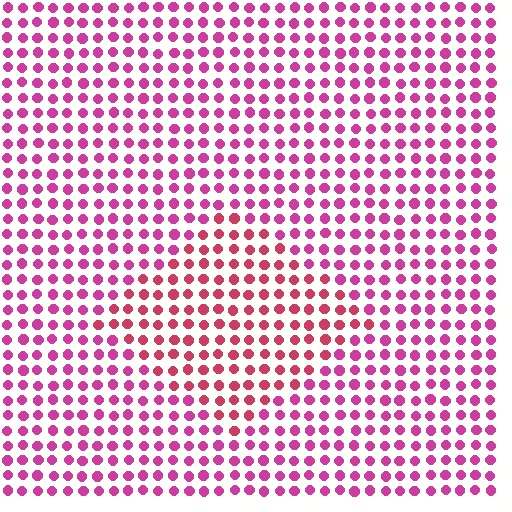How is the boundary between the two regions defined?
The boundary is defined purely by a slight shift in hue (about 26 degrees). Spacing, size, and orientation are identical on both sides.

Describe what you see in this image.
The image is filled with small magenta elements in a uniform arrangement. A diamond-shaped region is visible where the elements are tinted to a slightly different hue, forming a subtle color boundary.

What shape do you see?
I see a diamond.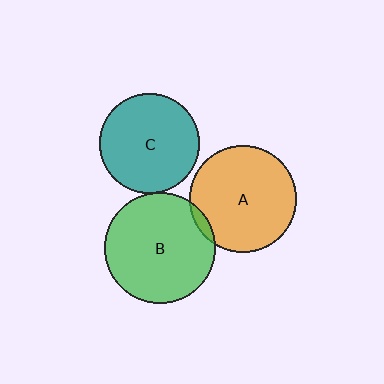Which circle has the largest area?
Circle B (green).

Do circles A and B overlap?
Yes.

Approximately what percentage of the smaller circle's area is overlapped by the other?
Approximately 5%.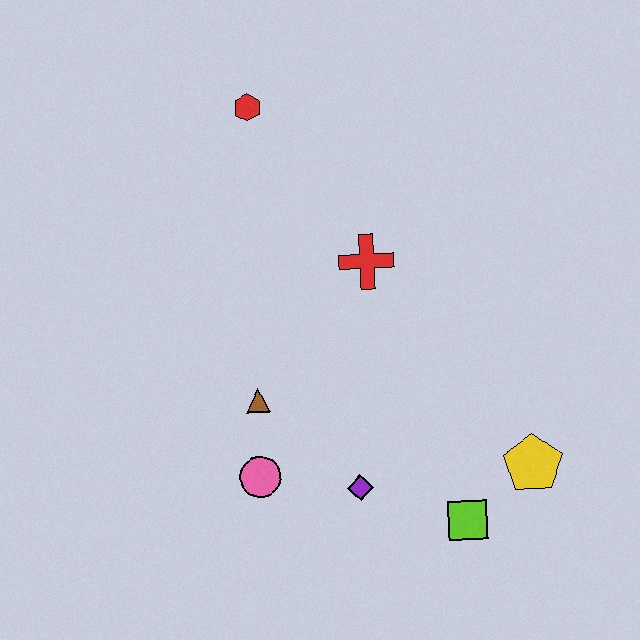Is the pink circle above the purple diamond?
Yes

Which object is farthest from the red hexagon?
The lime square is farthest from the red hexagon.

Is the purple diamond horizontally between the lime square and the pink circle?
Yes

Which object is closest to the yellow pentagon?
The lime square is closest to the yellow pentagon.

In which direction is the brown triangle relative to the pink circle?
The brown triangle is above the pink circle.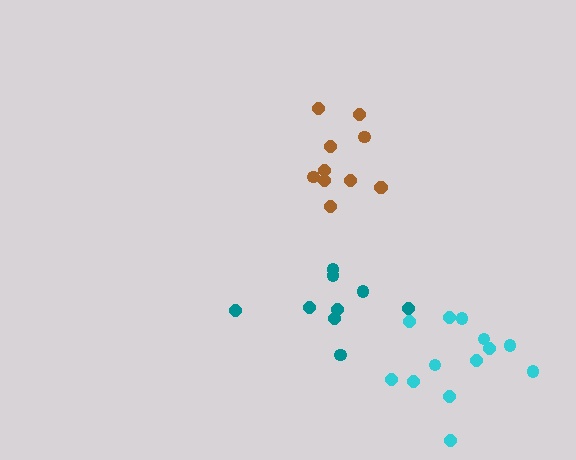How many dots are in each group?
Group 1: 9 dots, Group 2: 11 dots, Group 3: 13 dots (33 total).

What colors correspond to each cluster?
The clusters are colored: teal, brown, cyan.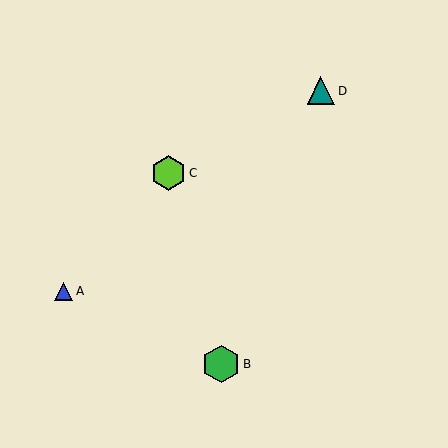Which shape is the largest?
The green hexagon (labeled B) is the largest.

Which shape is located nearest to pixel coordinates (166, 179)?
The lime hexagon (labeled C) at (168, 173) is nearest to that location.